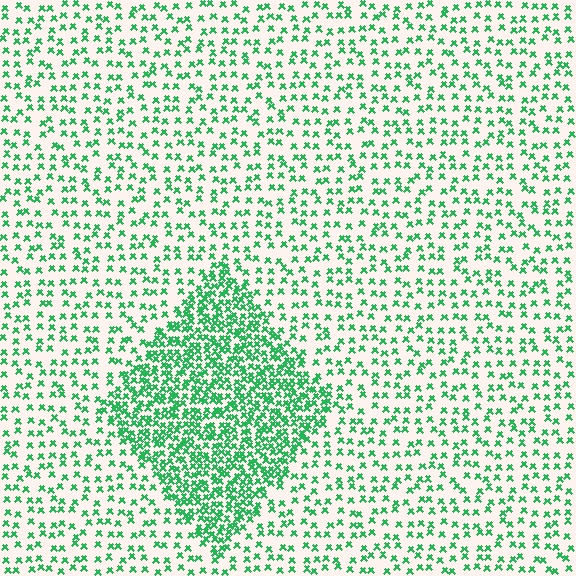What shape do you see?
I see a diamond.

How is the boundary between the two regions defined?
The boundary is defined by a change in element density (approximately 2.5x ratio). All elements are the same color, size, and shape.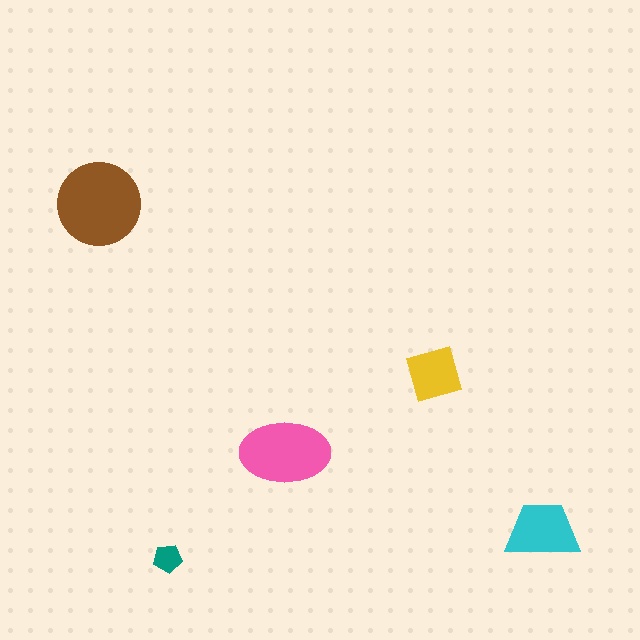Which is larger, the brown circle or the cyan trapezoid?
The brown circle.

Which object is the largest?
The brown circle.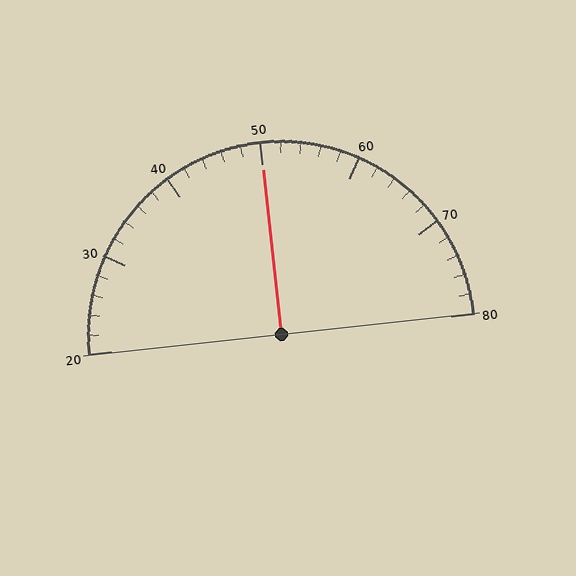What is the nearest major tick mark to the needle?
The nearest major tick mark is 50.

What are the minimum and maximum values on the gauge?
The gauge ranges from 20 to 80.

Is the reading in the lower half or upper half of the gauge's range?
The reading is in the upper half of the range (20 to 80).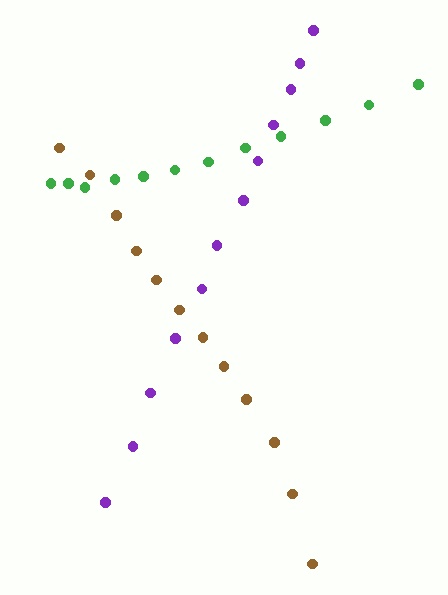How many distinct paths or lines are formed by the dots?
There are 3 distinct paths.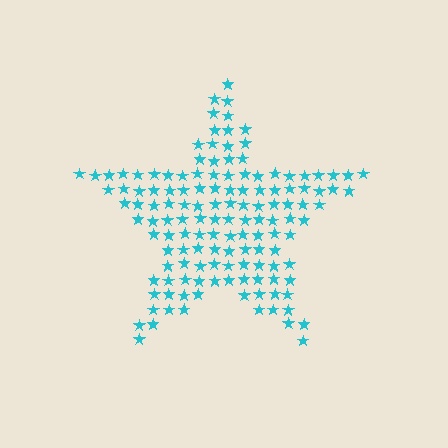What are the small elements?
The small elements are stars.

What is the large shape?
The large shape is a star.